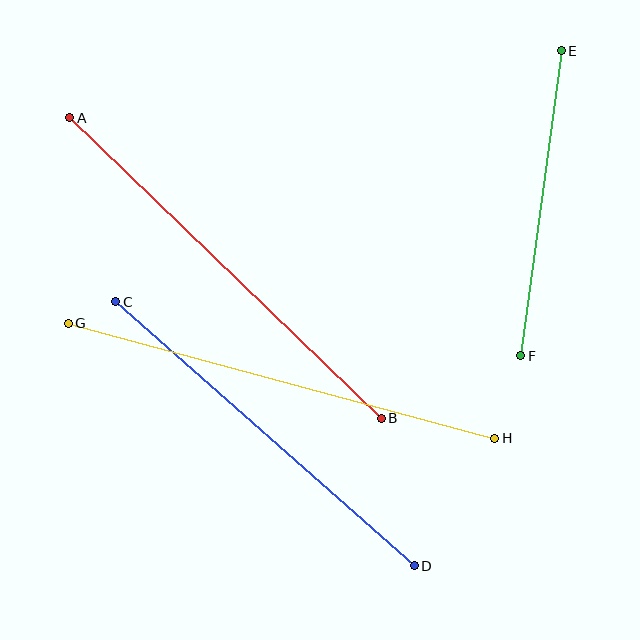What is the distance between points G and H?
The distance is approximately 442 pixels.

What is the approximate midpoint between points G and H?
The midpoint is at approximately (282, 381) pixels.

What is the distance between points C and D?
The distance is approximately 398 pixels.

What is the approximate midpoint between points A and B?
The midpoint is at approximately (226, 268) pixels.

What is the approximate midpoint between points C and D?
The midpoint is at approximately (265, 434) pixels.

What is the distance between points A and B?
The distance is approximately 433 pixels.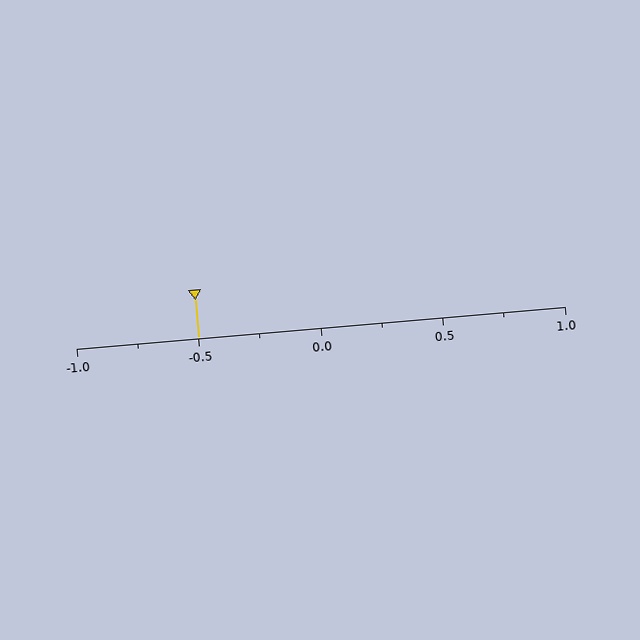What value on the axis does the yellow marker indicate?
The marker indicates approximately -0.5.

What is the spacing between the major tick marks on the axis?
The major ticks are spaced 0.5 apart.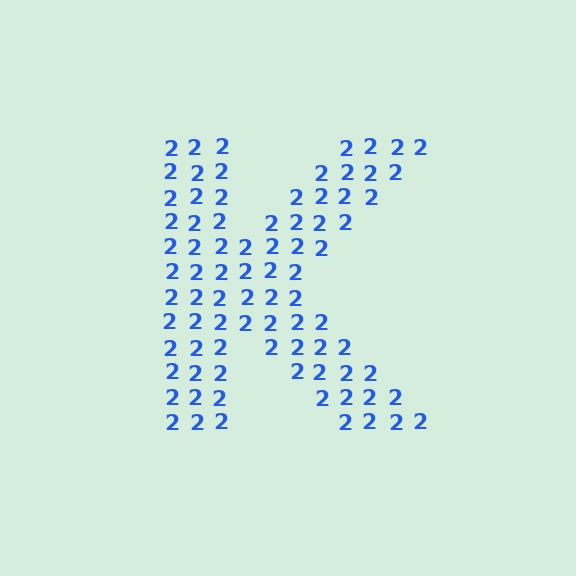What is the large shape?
The large shape is the letter K.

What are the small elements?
The small elements are digit 2's.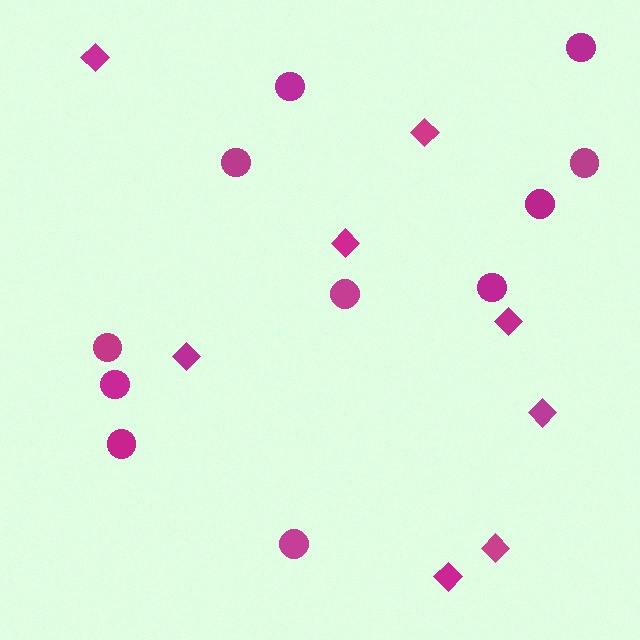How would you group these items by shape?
There are 2 groups: one group of circles (11) and one group of diamonds (8).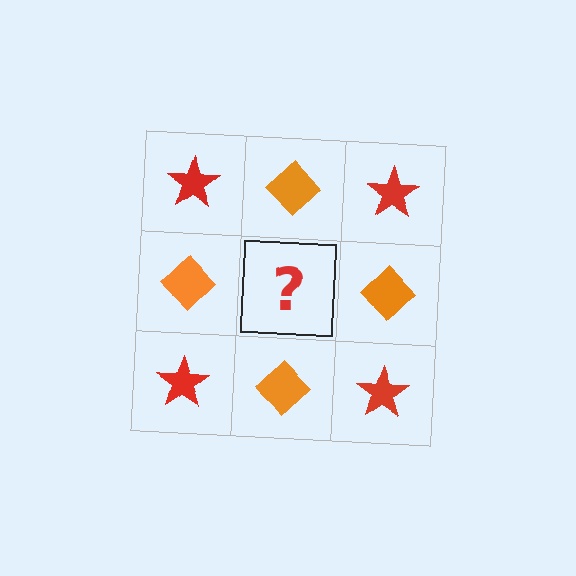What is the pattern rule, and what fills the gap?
The rule is that it alternates red star and orange diamond in a checkerboard pattern. The gap should be filled with a red star.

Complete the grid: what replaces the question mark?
The question mark should be replaced with a red star.